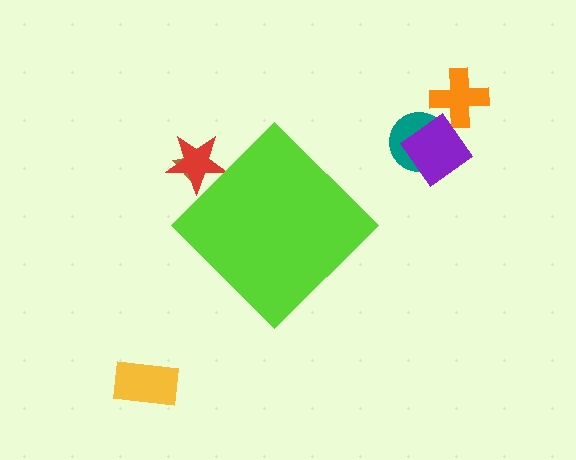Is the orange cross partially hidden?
No, the orange cross is fully visible.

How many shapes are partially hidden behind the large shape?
2 shapes are partially hidden.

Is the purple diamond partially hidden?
No, the purple diamond is fully visible.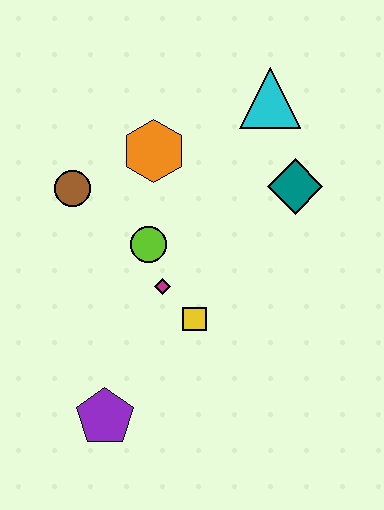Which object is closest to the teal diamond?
The cyan triangle is closest to the teal diamond.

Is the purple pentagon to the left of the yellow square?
Yes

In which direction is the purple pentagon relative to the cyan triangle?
The purple pentagon is below the cyan triangle.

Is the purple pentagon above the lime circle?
No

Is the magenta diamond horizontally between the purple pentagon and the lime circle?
No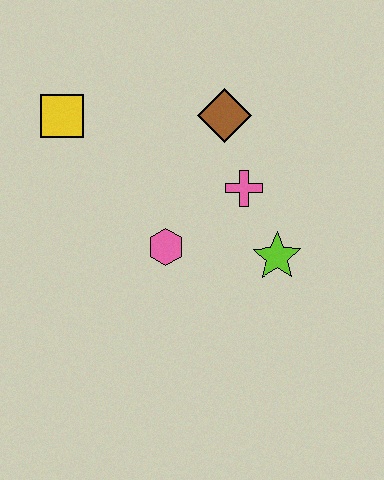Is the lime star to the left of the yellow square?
No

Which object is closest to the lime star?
The pink cross is closest to the lime star.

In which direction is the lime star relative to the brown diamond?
The lime star is below the brown diamond.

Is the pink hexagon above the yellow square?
No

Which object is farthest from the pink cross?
The yellow square is farthest from the pink cross.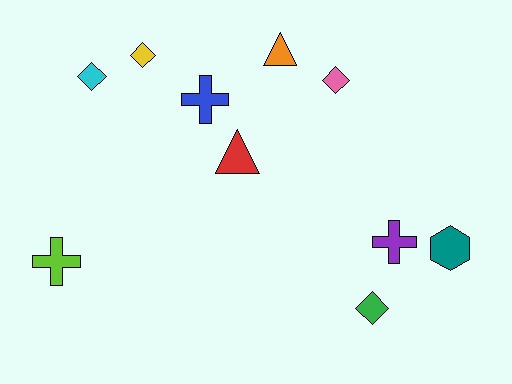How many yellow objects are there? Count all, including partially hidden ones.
There is 1 yellow object.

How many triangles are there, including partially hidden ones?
There are 2 triangles.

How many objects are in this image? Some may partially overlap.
There are 10 objects.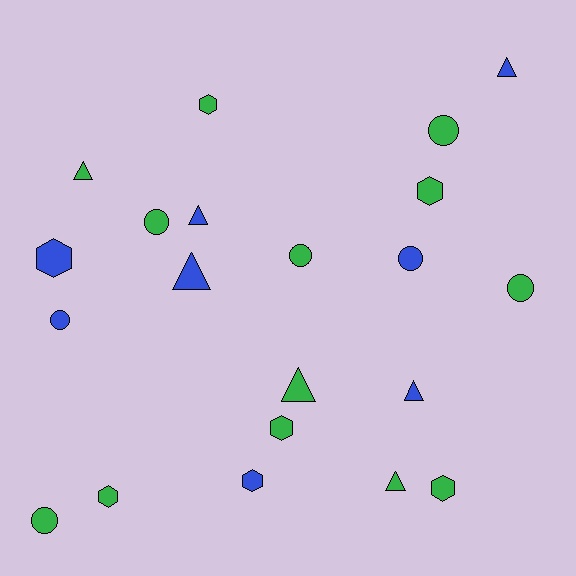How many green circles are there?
There are 5 green circles.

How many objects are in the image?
There are 21 objects.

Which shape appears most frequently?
Circle, with 7 objects.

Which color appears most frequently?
Green, with 13 objects.